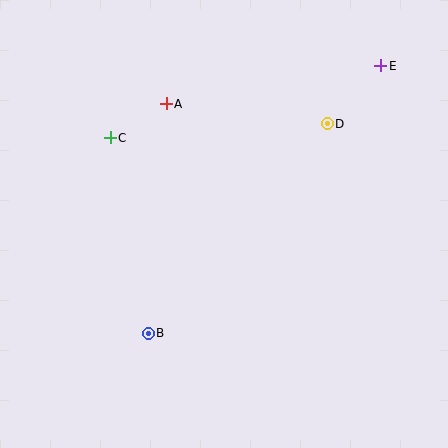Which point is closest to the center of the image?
Point B at (148, 333) is closest to the center.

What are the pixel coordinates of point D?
Point D is at (327, 124).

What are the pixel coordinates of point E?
Point E is at (381, 66).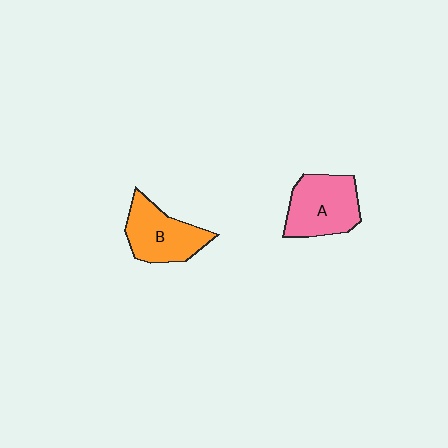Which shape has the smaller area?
Shape B (orange).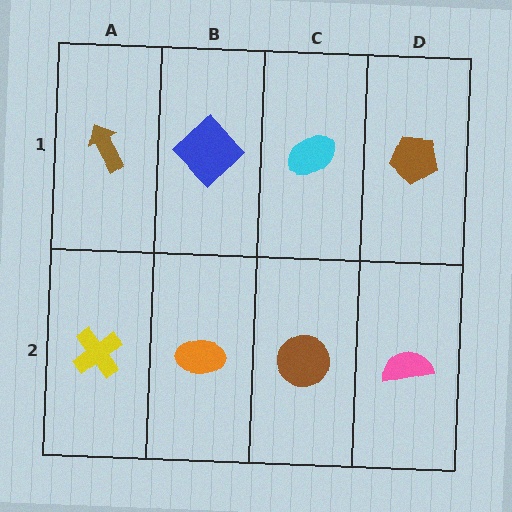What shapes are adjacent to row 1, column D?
A pink semicircle (row 2, column D), a cyan ellipse (row 1, column C).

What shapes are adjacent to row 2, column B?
A blue diamond (row 1, column B), a yellow cross (row 2, column A), a brown circle (row 2, column C).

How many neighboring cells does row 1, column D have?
2.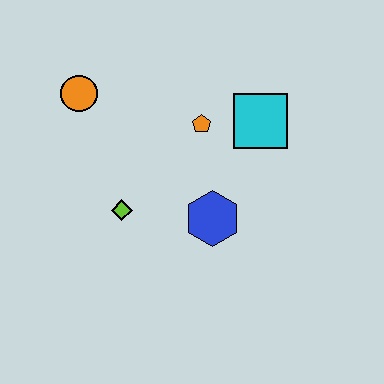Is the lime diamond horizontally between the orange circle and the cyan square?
Yes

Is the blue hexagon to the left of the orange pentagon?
No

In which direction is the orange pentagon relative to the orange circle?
The orange pentagon is to the right of the orange circle.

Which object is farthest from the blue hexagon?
The orange circle is farthest from the blue hexagon.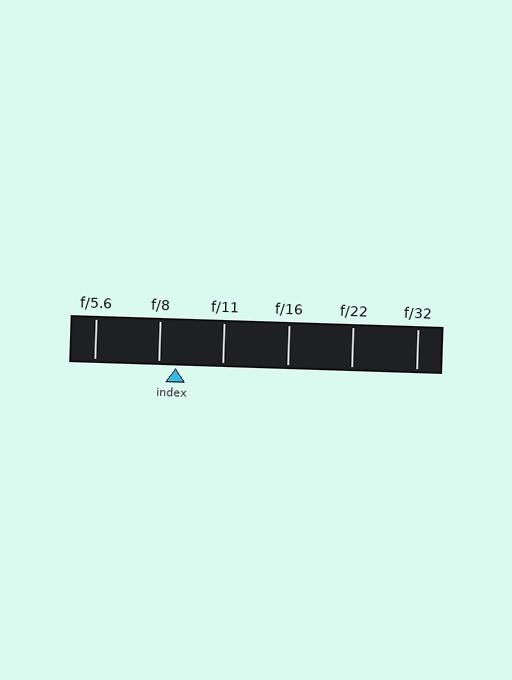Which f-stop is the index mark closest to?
The index mark is closest to f/8.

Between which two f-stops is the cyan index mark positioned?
The index mark is between f/8 and f/11.